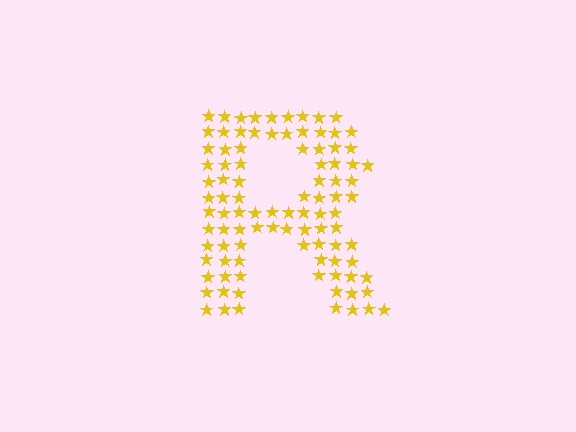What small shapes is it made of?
It is made of small stars.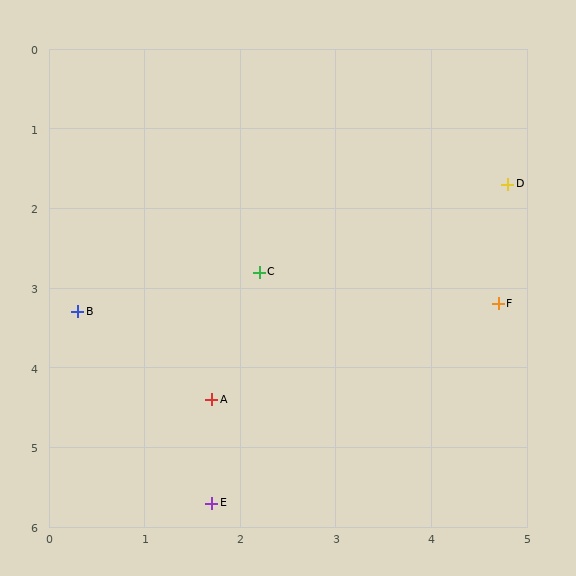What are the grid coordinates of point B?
Point B is at approximately (0.3, 3.3).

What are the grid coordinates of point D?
Point D is at approximately (4.8, 1.7).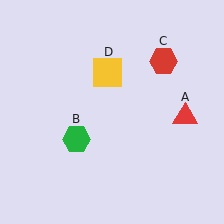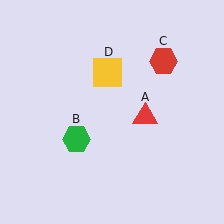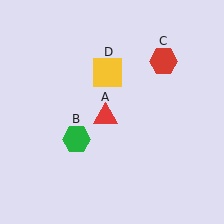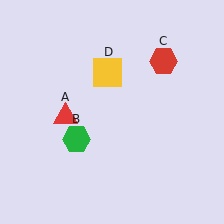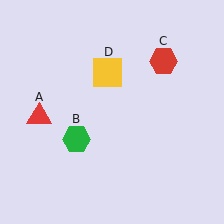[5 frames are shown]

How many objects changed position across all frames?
1 object changed position: red triangle (object A).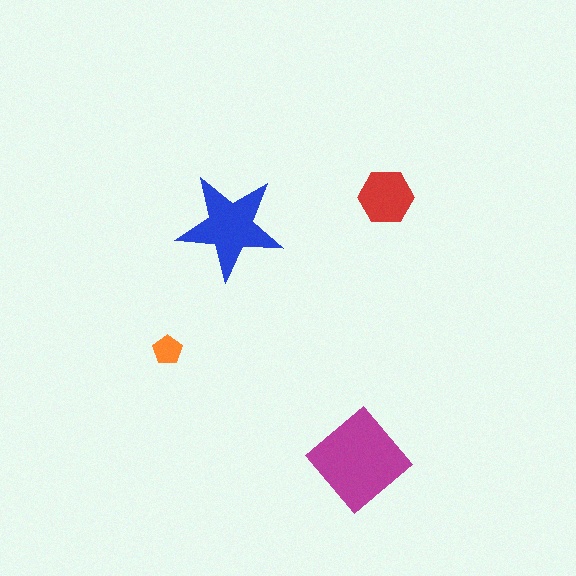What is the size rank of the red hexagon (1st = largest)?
3rd.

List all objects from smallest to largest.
The orange pentagon, the red hexagon, the blue star, the magenta diamond.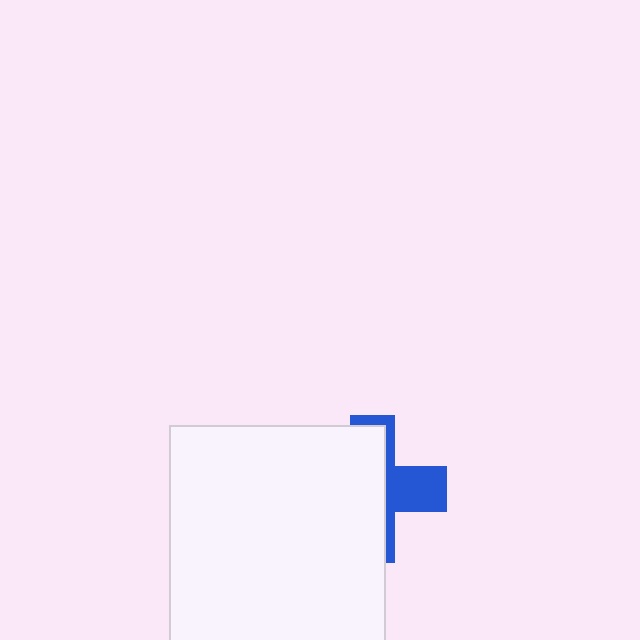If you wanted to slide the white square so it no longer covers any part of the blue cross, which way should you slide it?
Slide it left — that is the most direct way to separate the two shapes.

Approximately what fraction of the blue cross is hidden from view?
Roughly 63% of the blue cross is hidden behind the white square.